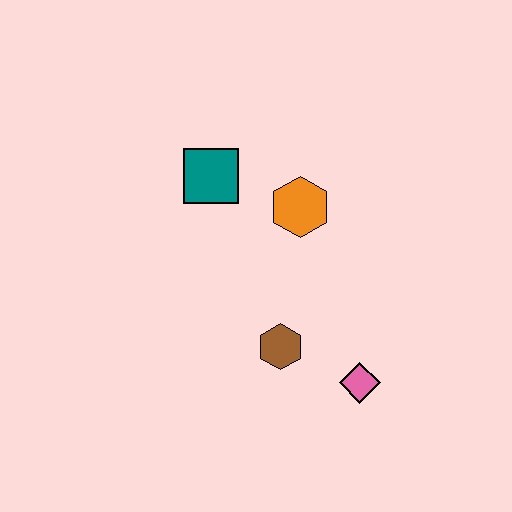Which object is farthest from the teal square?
The pink diamond is farthest from the teal square.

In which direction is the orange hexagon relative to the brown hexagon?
The orange hexagon is above the brown hexagon.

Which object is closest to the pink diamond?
The brown hexagon is closest to the pink diamond.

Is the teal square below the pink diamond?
No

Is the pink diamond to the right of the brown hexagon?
Yes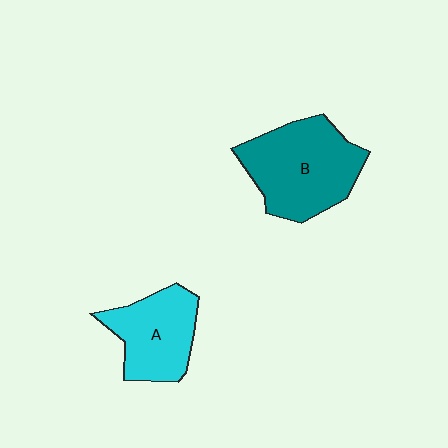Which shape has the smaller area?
Shape A (cyan).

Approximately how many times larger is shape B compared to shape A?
Approximately 1.4 times.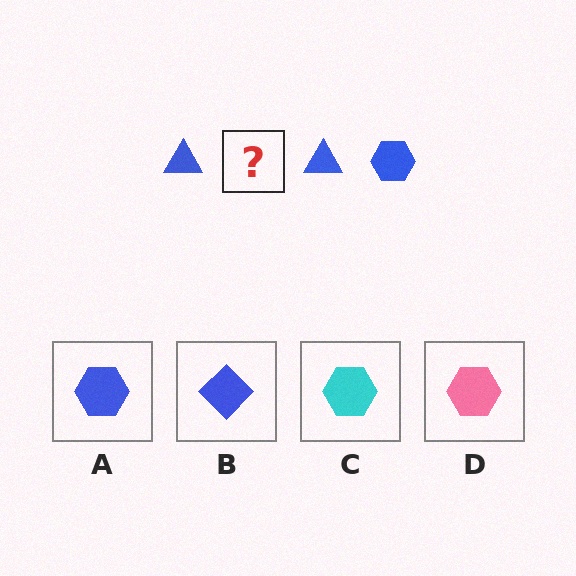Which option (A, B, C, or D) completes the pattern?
A.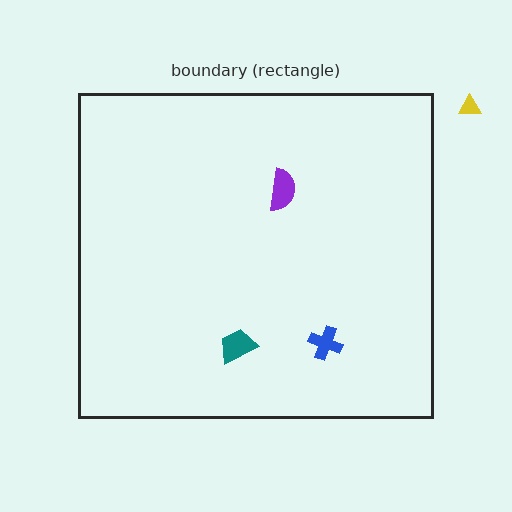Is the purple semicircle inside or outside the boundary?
Inside.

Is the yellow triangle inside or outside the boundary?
Outside.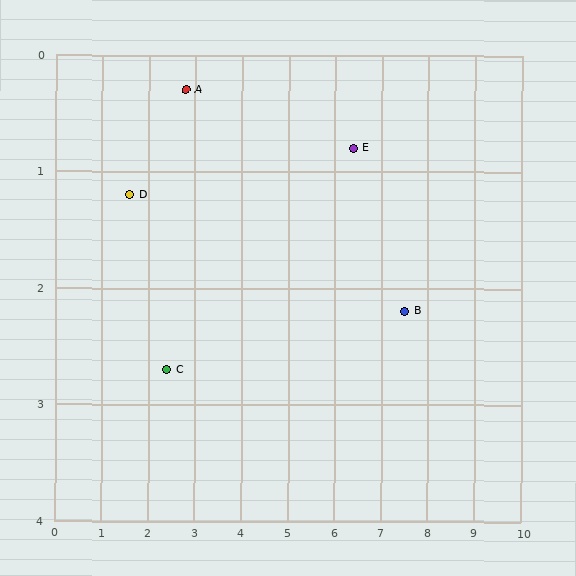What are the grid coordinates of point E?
Point E is at approximately (6.4, 0.8).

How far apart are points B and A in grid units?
Points B and A are about 5.1 grid units apart.